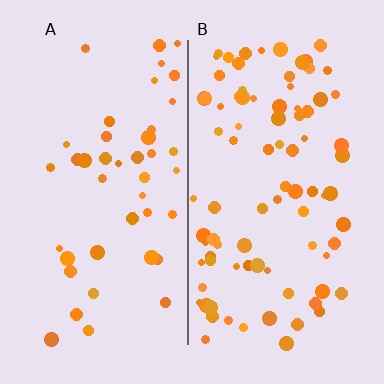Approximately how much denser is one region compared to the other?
Approximately 2.0× — region B over region A.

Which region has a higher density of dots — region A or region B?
B (the right).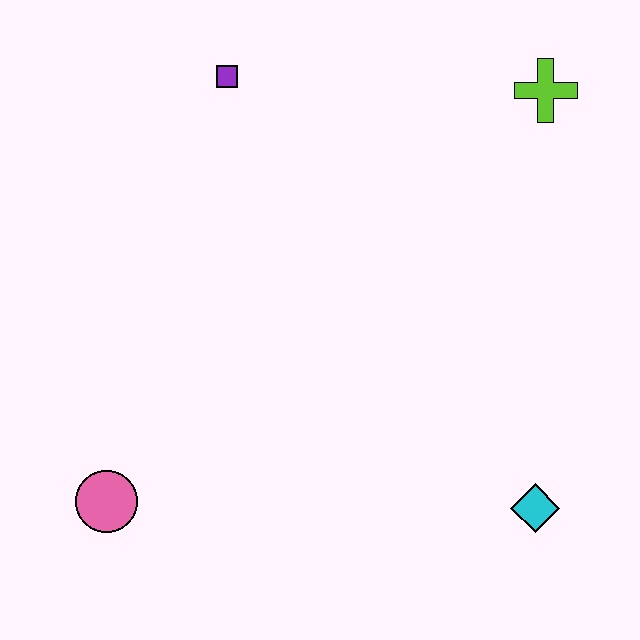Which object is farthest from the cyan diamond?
The purple square is farthest from the cyan diamond.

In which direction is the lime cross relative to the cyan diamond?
The lime cross is above the cyan diamond.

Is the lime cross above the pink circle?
Yes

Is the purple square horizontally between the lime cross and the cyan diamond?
No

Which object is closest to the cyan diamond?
The lime cross is closest to the cyan diamond.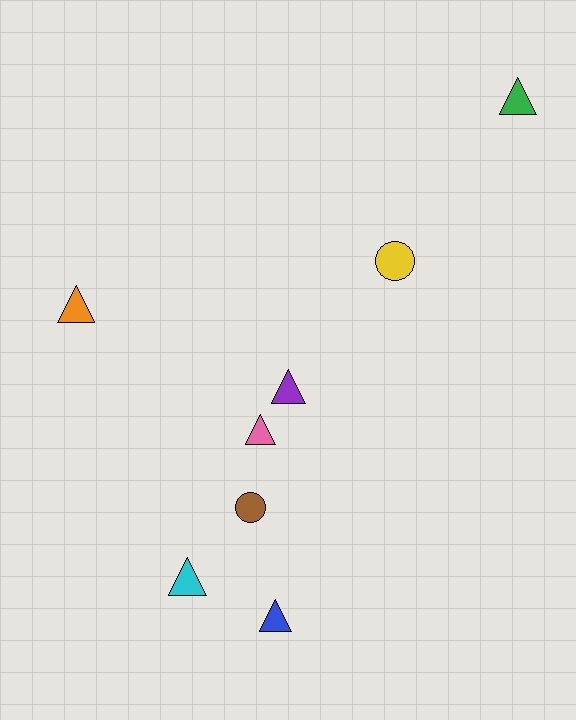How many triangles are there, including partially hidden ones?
There are 6 triangles.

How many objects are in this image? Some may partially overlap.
There are 8 objects.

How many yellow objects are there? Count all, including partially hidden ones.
There is 1 yellow object.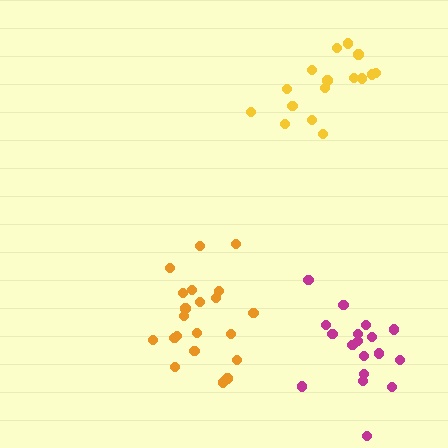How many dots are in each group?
Group 1: 21 dots, Group 2: 16 dots, Group 3: 18 dots (55 total).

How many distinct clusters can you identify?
There are 3 distinct clusters.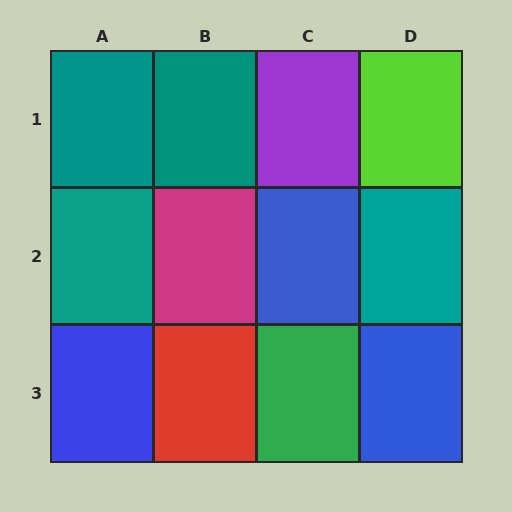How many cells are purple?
1 cell is purple.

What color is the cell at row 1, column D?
Lime.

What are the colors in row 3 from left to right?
Blue, red, green, blue.